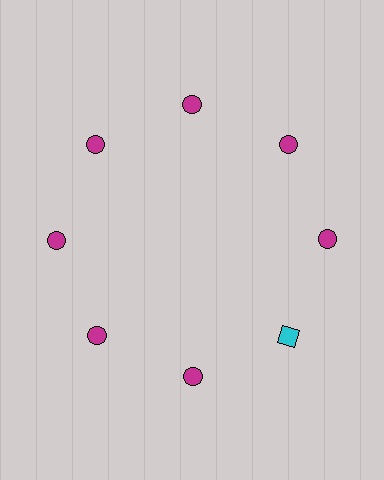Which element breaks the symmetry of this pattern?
The cyan square at roughly the 4 o'clock position breaks the symmetry. All other shapes are magenta circles.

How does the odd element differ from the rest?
It differs in both color (cyan instead of magenta) and shape (square instead of circle).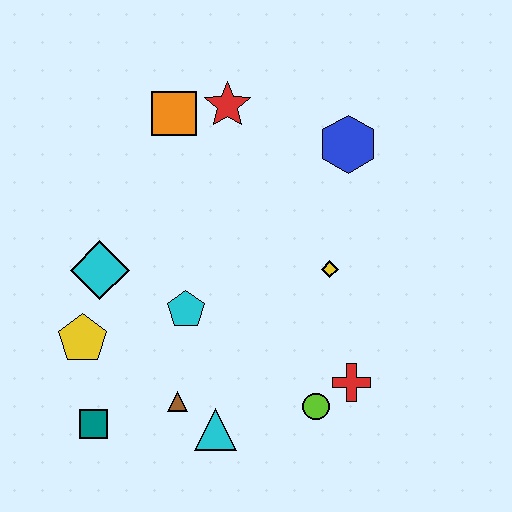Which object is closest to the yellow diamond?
The red cross is closest to the yellow diamond.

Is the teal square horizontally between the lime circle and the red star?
No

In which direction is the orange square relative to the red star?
The orange square is to the left of the red star.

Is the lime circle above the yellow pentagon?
No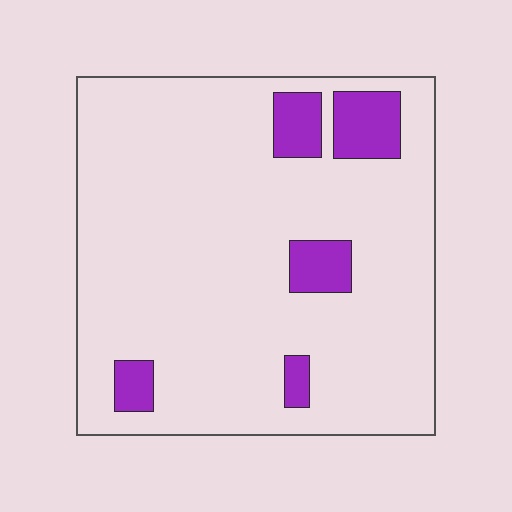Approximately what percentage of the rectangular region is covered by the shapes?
Approximately 10%.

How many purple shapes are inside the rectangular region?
5.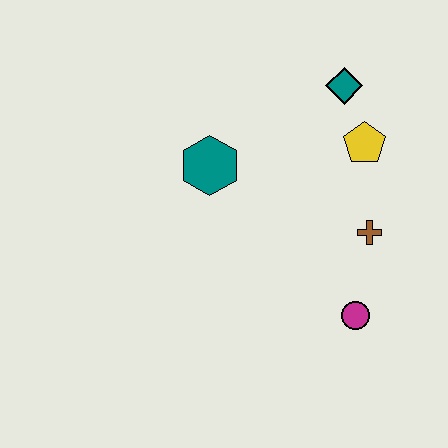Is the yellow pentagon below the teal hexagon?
No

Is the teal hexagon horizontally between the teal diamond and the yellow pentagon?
No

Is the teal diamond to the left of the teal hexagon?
No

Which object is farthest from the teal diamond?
The magenta circle is farthest from the teal diamond.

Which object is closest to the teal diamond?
The yellow pentagon is closest to the teal diamond.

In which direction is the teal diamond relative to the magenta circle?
The teal diamond is above the magenta circle.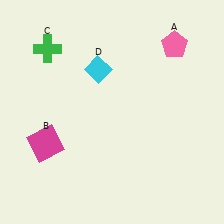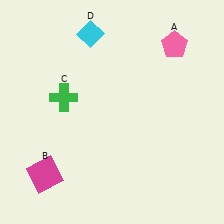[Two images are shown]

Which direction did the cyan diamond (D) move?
The cyan diamond (D) moved up.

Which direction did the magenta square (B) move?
The magenta square (B) moved down.